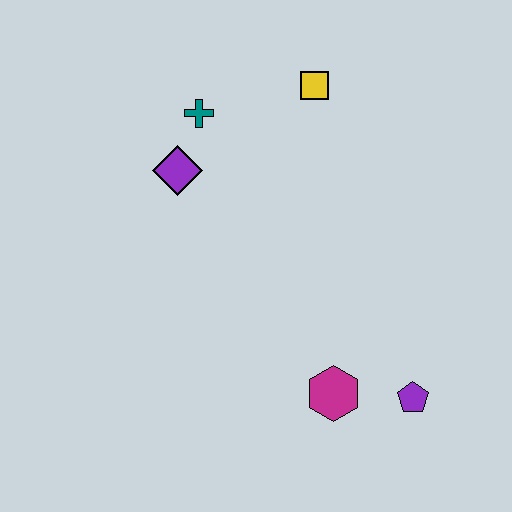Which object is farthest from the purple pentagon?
The teal cross is farthest from the purple pentagon.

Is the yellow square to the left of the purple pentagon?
Yes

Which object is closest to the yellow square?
The teal cross is closest to the yellow square.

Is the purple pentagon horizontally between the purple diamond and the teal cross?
No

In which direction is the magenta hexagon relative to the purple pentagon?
The magenta hexagon is to the left of the purple pentagon.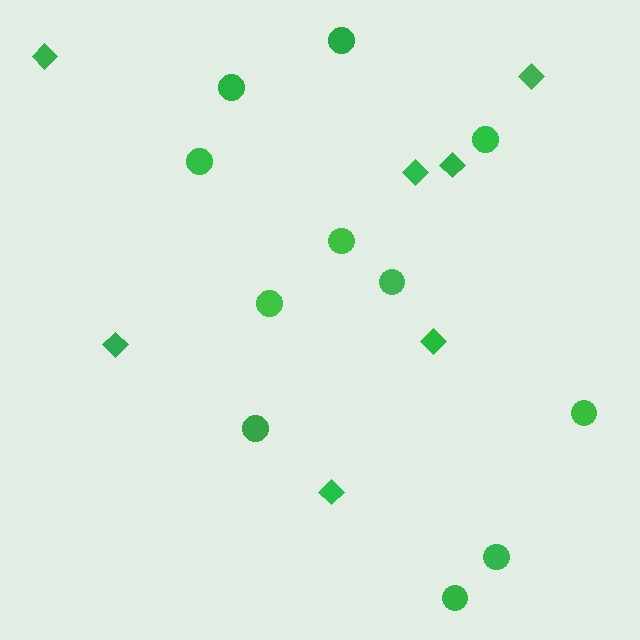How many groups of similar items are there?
There are 2 groups: one group of diamonds (7) and one group of circles (11).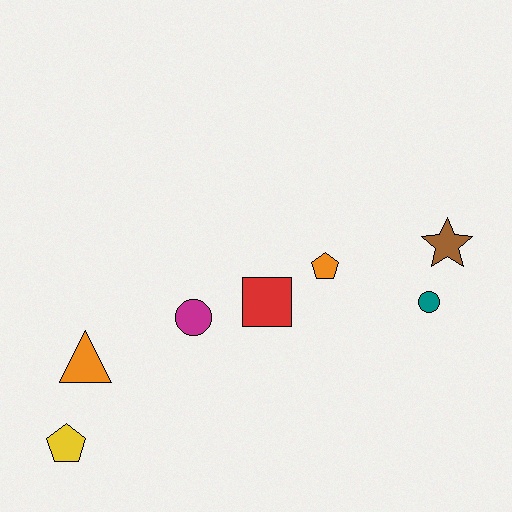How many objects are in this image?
There are 7 objects.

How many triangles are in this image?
There is 1 triangle.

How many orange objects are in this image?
There are 2 orange objects.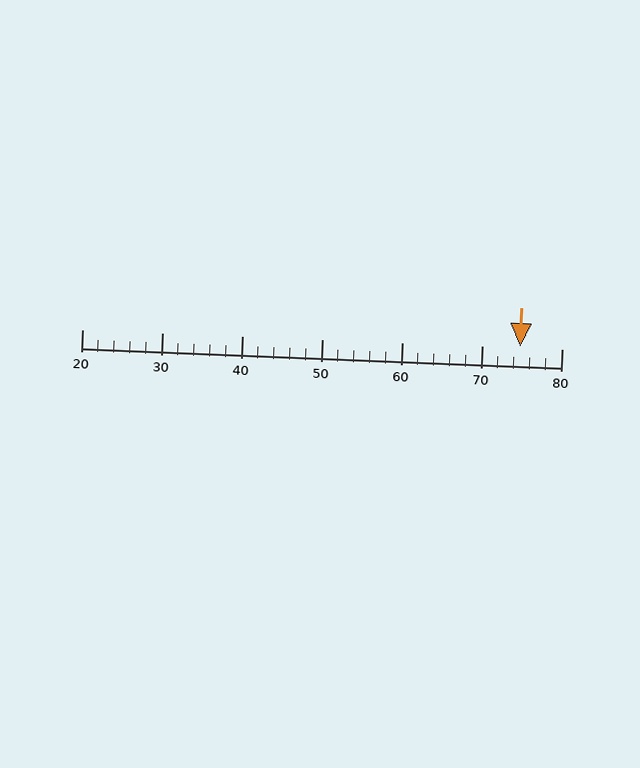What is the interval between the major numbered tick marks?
The major tick marks are spaced 10 units apart.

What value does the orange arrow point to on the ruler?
The orange arrow points to approximately 75.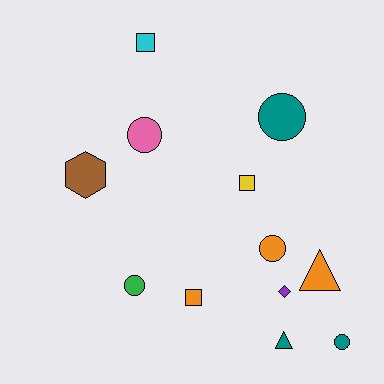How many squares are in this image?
There are 3 squares.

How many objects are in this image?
There are 12 objects.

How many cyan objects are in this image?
There is 1 cyan object.